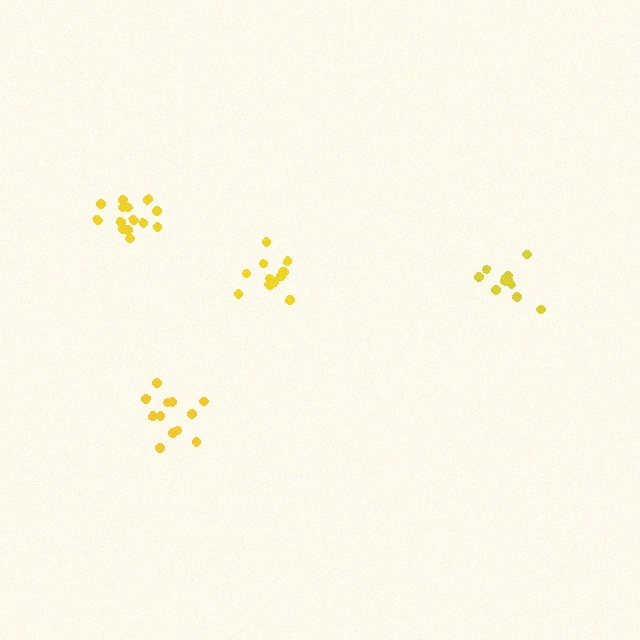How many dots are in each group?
Group 1: 11 dots, Group 2: 14 dots, Group 3: 12 dots, Group 4: 12 dots (49 total).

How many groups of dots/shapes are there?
There are 4 groups.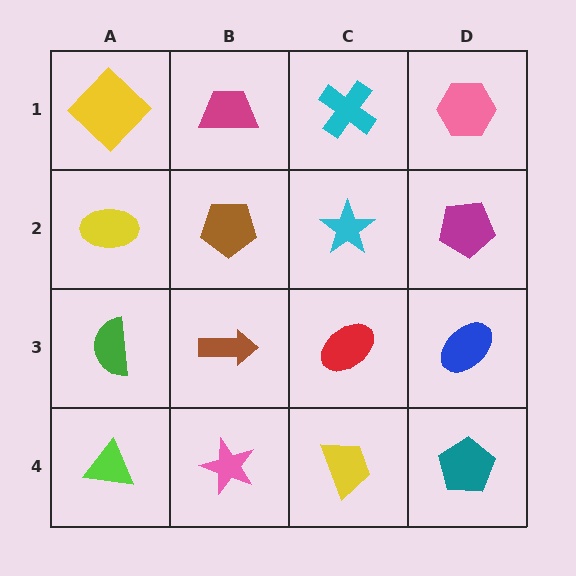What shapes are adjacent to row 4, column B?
A brown arrow (row 3, column B), a lime triangle (row 4, column A), a yellow trapezoid (row 4, column C).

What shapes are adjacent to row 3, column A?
A yellow ellipse (row 2, column A), a lime triangle (row 4, column A), a brown arrow (row 3, column B).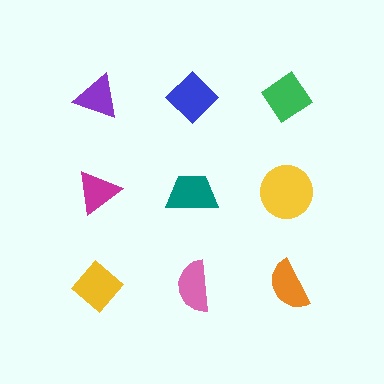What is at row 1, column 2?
A blue diamond.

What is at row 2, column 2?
A teal trapezoid.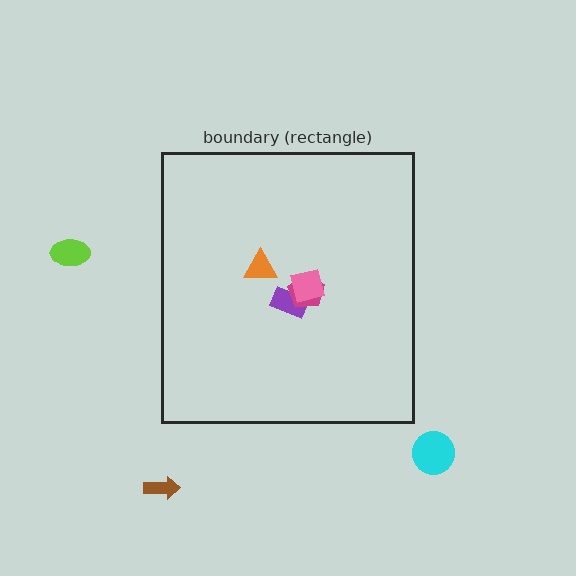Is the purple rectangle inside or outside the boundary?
Inside.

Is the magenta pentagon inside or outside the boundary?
Inside.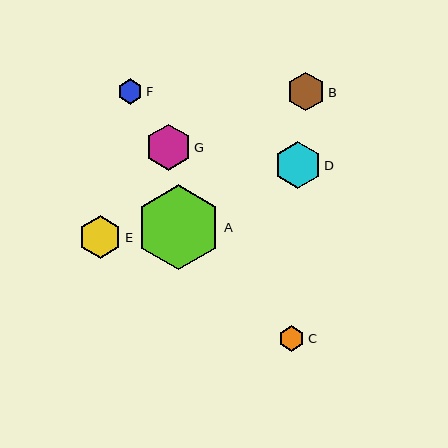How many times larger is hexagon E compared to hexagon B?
Hexagon E is approximately 1.1 times the size of hexagon B.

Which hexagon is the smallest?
Hexagon F is the smallest with a size of approximately 25 pixels.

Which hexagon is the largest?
Hexagon A is the largest with a size of approximately 85 pixels.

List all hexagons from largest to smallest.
From largest to smallest: A, D, G, E, B, C, F.